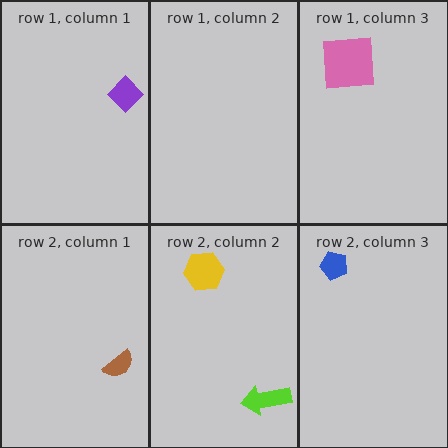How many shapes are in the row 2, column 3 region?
1.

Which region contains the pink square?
The row 1, column 3 region.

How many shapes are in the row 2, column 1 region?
1.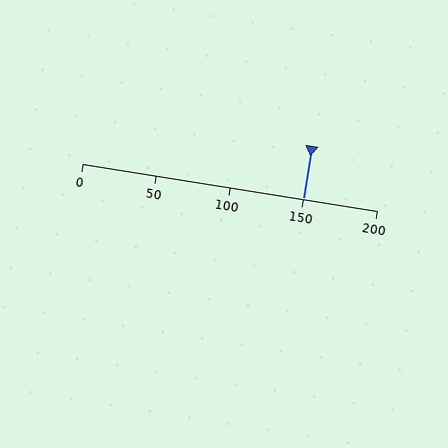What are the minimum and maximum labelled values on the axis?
The axis runs from 0 to 200.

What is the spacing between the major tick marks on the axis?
The major ticks are spaced 50 apart.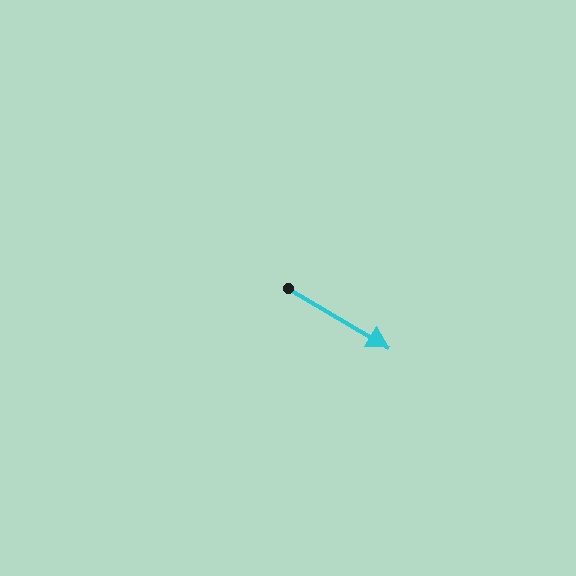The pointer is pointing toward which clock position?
Roughly 4 o'clock.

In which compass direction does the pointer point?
Southeast.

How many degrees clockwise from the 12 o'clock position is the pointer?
Approximately 120 degrees.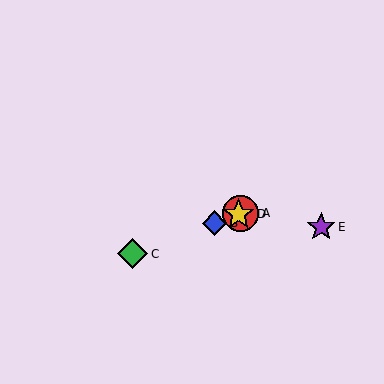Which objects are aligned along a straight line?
Objects A, B, C, D are aligned along a straight line.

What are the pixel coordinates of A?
Object A is at (241, 213).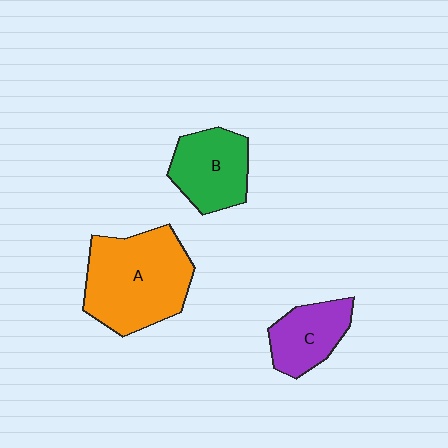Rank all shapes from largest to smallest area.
From largest to smallest: A (orange), B (green), C (purple).